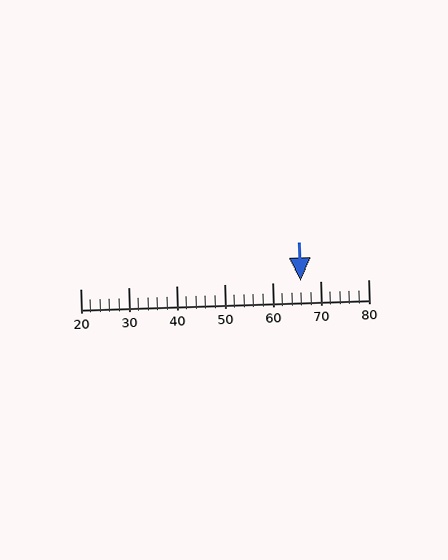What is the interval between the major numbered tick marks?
The major tick marks are spaced 10 units apart.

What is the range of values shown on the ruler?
The ruler shows values from 20 to 80.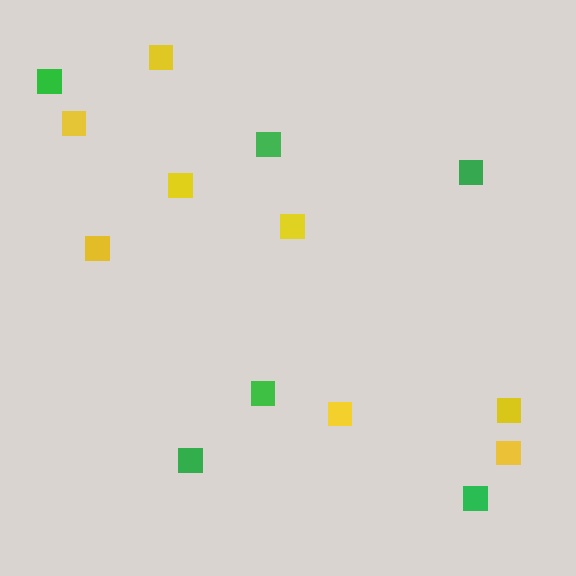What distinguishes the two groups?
There are 2 groups: one group of yellow squares (8) and one group of green squares (6).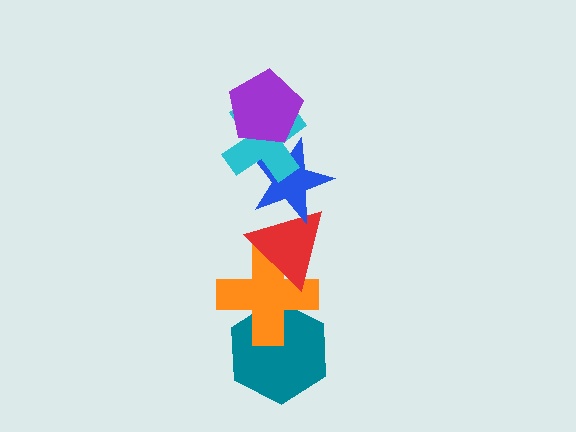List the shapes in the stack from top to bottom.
From top to bottom: the purple pentagon, the cyan cross, the blue star, the red triangle, the orange cross, the teal hexagon.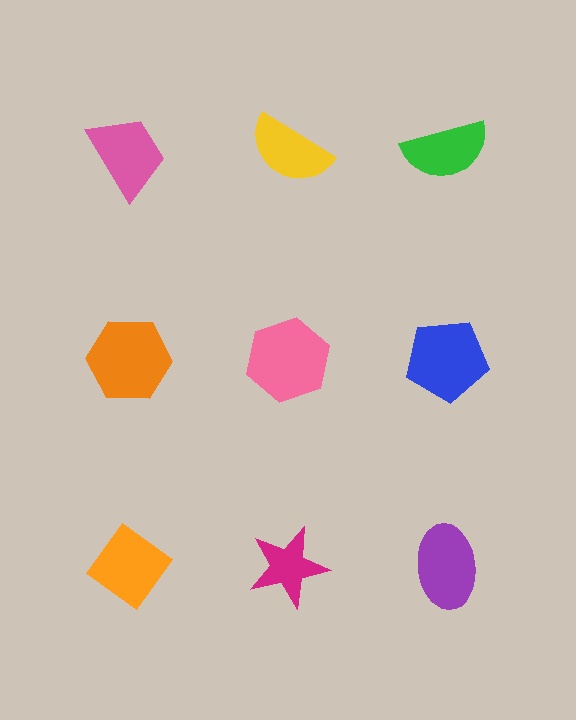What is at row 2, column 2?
A pink hexagon.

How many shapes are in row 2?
3 shapes.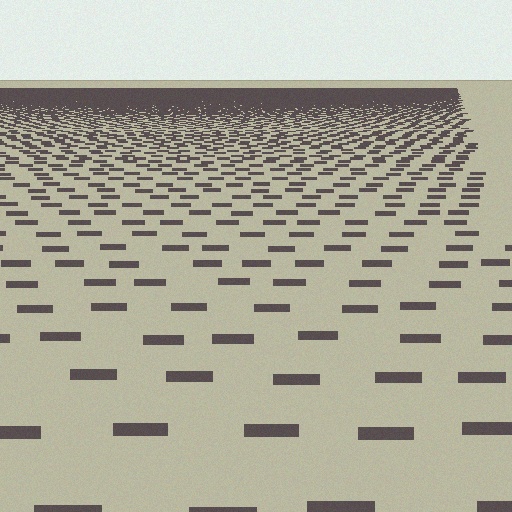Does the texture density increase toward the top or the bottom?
Density increases toward the top.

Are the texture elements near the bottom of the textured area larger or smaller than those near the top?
Larger. Near the bottom, elements are closer to the viewer and appear at a bigger on-screen size.